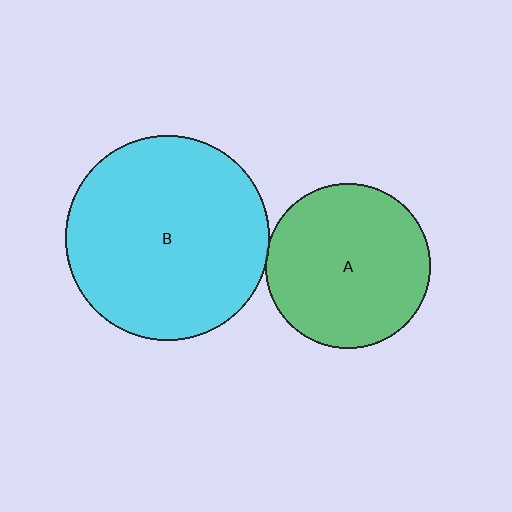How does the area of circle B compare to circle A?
Approximately 1.5 times.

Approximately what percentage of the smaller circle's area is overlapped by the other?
Approximately 5%.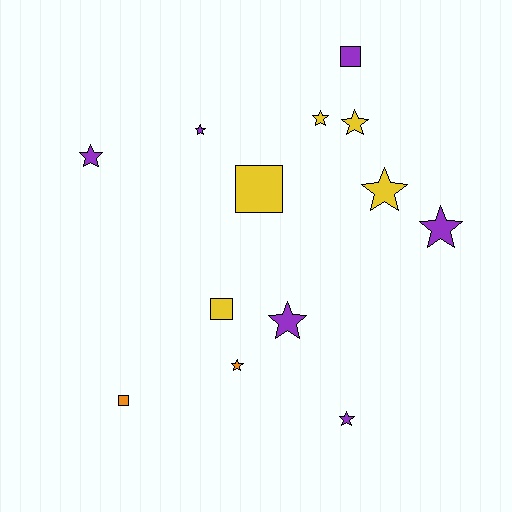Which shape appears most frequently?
Star, with 9 objects.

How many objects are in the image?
There are 13 objects.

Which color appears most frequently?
Purple, with 6 objects.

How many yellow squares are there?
There are 2 yellow squares.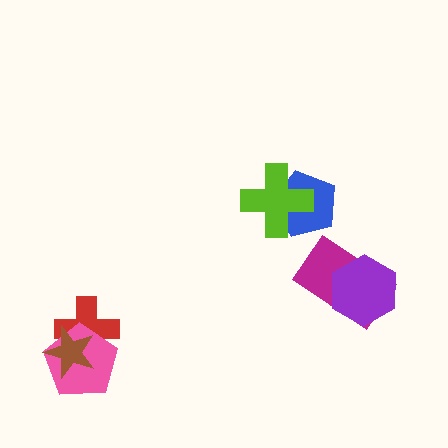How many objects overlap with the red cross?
2 objects overlap with the red cross.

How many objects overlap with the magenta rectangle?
1 object overlaps with the magenta rectangle.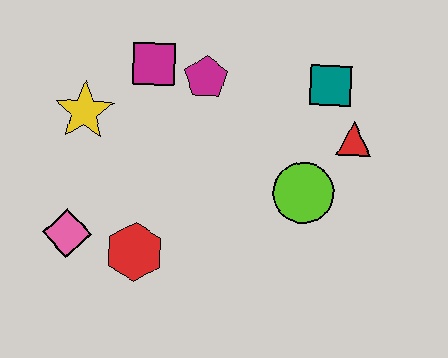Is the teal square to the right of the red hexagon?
Yes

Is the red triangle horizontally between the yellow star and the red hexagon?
No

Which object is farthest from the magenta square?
The red triangle is farthest from the magenta square.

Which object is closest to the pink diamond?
The red hexagon is closest to the pink diamond.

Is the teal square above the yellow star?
Yes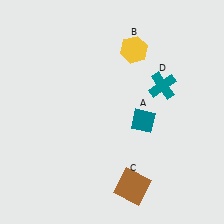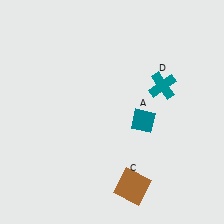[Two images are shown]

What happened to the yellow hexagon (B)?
The yellow hexagon (B) was removed in Image 2. It was in the top-right area of Image 1.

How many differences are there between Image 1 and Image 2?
There is 1 difference between the two images.